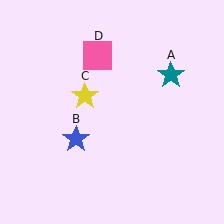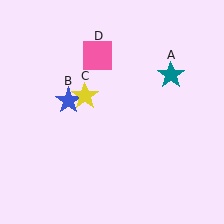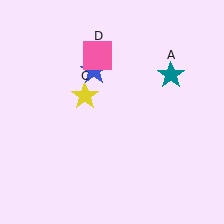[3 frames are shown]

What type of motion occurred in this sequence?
The blue star (object B) rotated clockwise around the center of the scene.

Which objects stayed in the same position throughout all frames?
Teal star (object A) and yellow star (object C) and pink square (object D) remained stationary.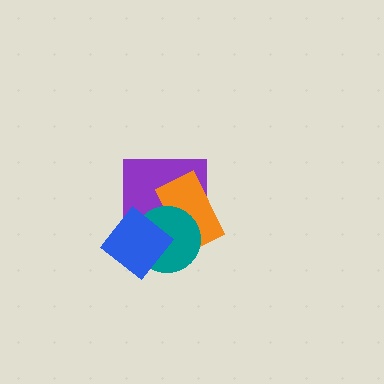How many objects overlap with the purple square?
3 objects overlap with the purple square.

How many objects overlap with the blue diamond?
3 objects overlap with the blue diamond.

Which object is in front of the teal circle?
The blue diamond is in front of the teal circle.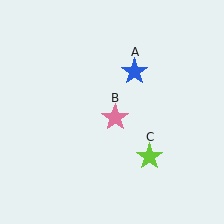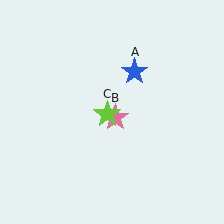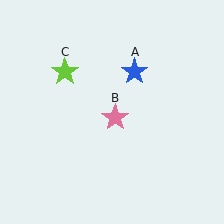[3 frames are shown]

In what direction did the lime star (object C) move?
The lime star (object C) moved up and to the left.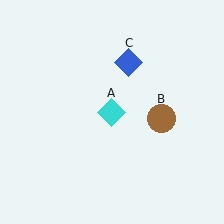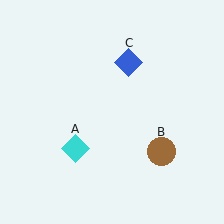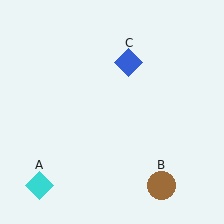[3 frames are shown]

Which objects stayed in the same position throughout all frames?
Blue diamond (object C) remained stationary.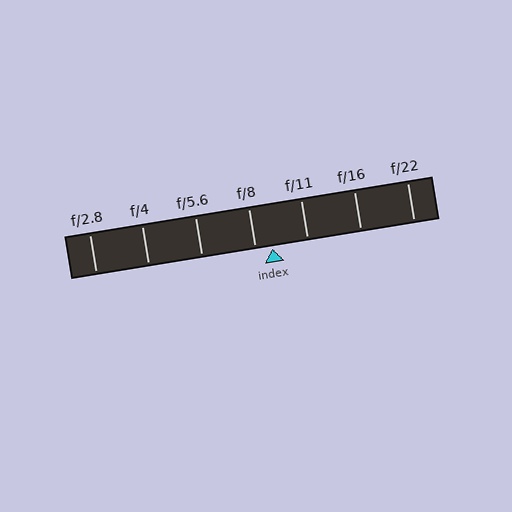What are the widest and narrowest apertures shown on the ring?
The widest aperture shown is f/2.8 and the narrowest is f/22.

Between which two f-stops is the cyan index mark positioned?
The index mark is between f/8 and f/11.